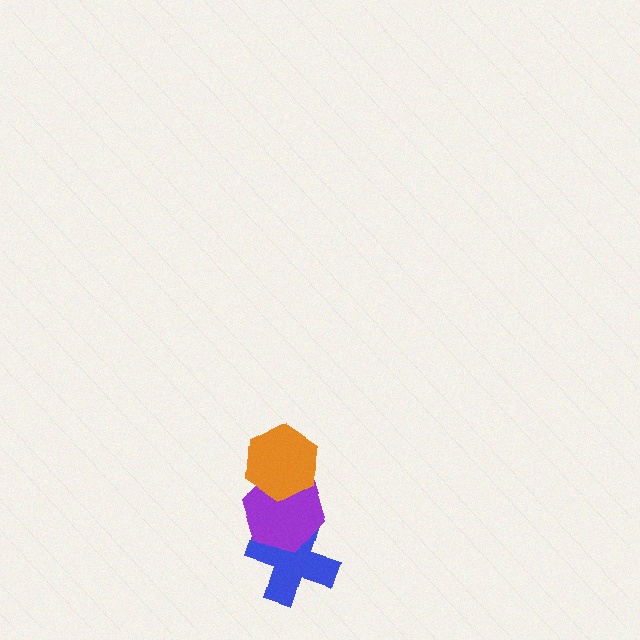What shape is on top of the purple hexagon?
The orange hexagon is on top of the purple hexagon.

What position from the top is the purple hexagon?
The purple hexagon is 2nd from the top.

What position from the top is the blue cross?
The blue cross is 3rd from the top.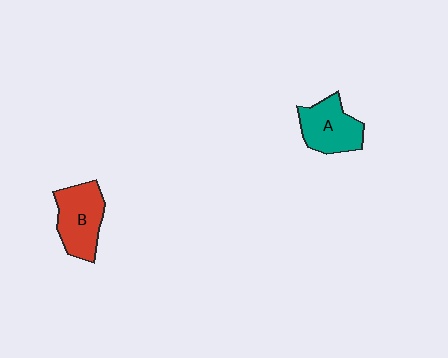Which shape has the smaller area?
Shape A (teal).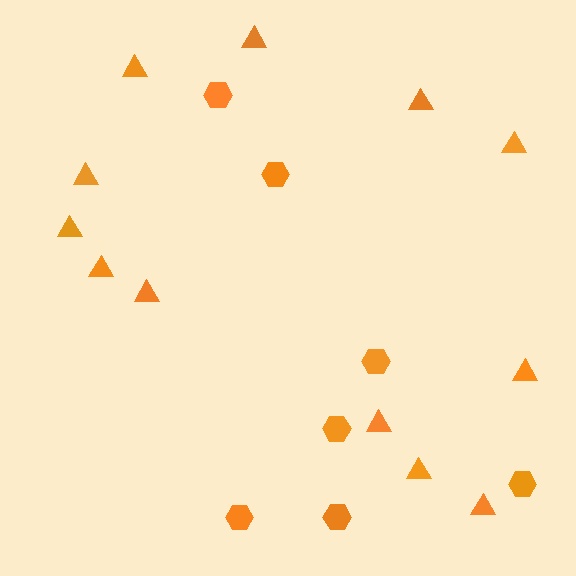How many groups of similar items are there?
There are 2 groups: one group of triangles (12) and one group of hexagons (7).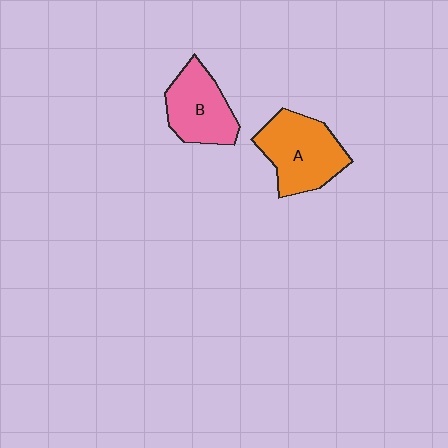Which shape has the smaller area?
Shape B (pink).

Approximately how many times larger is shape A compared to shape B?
Approximately 1.2 times.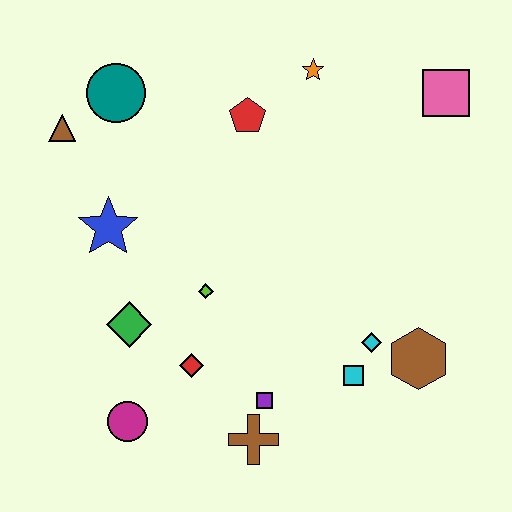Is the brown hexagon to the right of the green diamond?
Yes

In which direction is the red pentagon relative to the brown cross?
The red pentagon is above the brown cross.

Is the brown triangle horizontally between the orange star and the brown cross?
No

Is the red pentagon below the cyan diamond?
No